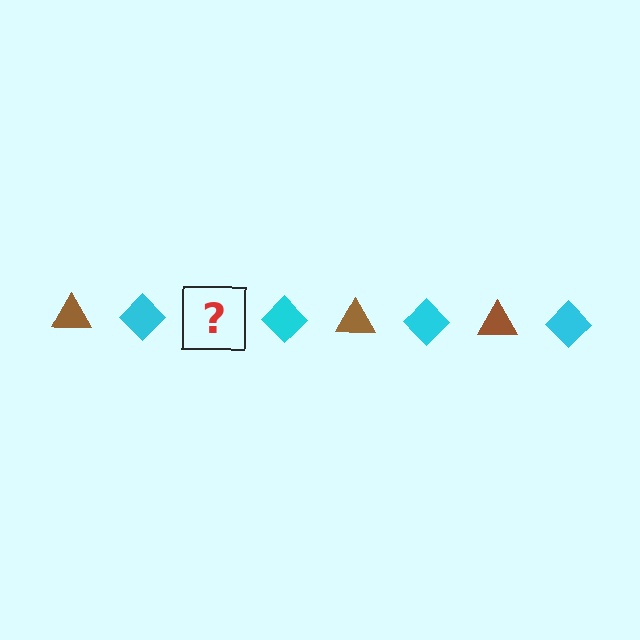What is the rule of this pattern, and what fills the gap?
The rule is that the pattern alternates between brown triangle and cyan diamond. The gap should be filled with a brown triangle.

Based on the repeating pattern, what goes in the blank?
The blank should be a brown triangle.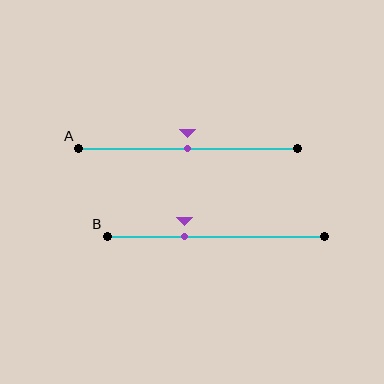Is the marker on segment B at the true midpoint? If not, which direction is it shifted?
No, the marker on segment B is shifted to the left by about 14% of the segment length.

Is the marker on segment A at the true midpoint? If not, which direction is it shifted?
Yes, the marker on segment A is at the true midpoint.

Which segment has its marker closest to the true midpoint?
Segment A has its marker closest to the true midpoint.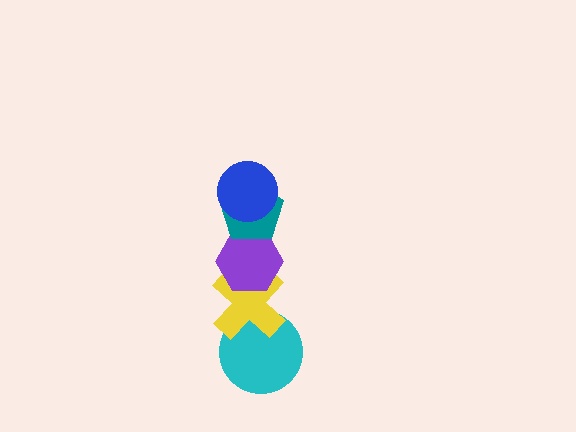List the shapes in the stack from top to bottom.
From top to bottom: the blue circle, the teal pentagon, the purple hexagon, the yellow cross, the cyan circle.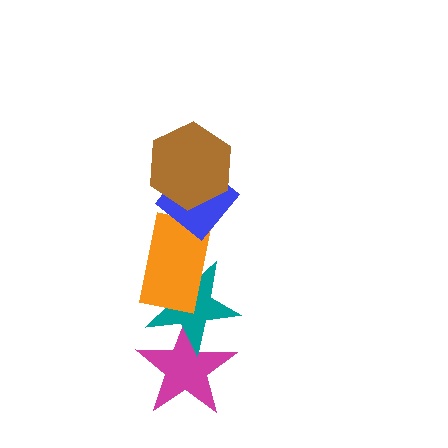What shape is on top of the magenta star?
The teal star is on top of the magenta star.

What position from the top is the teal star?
The teal star is 4th from the top.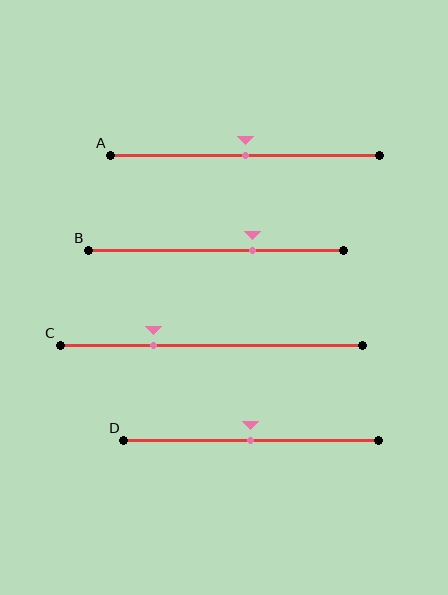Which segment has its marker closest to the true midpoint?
Segment A has its marker closest to the true midpoint.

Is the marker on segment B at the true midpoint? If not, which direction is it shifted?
No, the marker on segment B is shifted to the right by about 14% of the segment length.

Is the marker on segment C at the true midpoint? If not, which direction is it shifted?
No, the marker on segment C is shifted to the left by about 19% of the segment length.